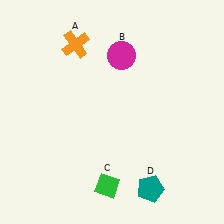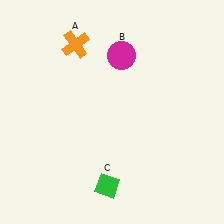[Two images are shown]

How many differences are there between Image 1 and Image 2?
There is 1 difference between the two images.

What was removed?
The teal pentagon (D) was removed in Image 2.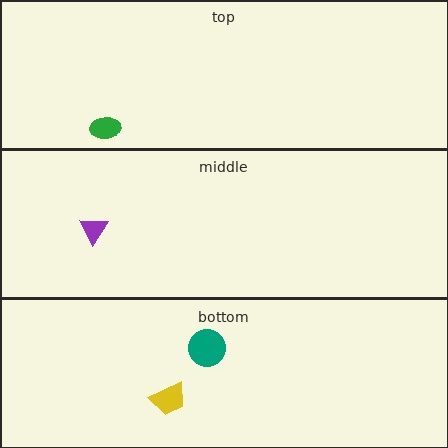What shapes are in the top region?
The green ellipse.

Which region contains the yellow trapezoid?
The bottom region.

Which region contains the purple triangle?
The middle region.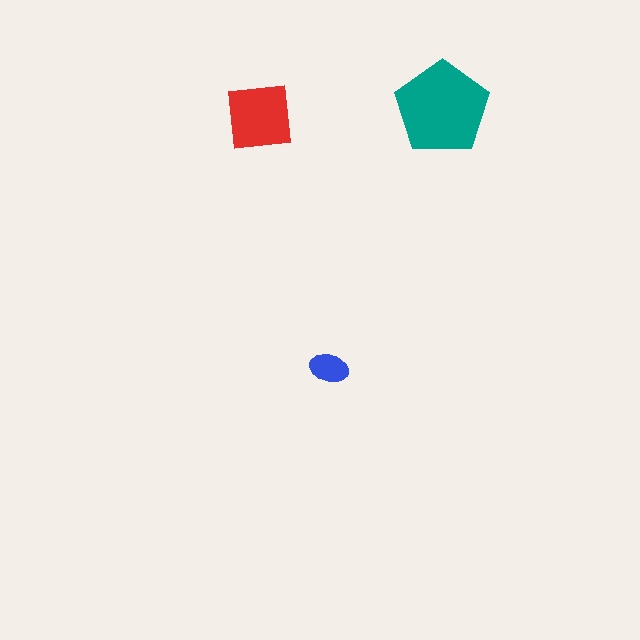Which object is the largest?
The teal pentagon.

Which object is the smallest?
The blue ellipse.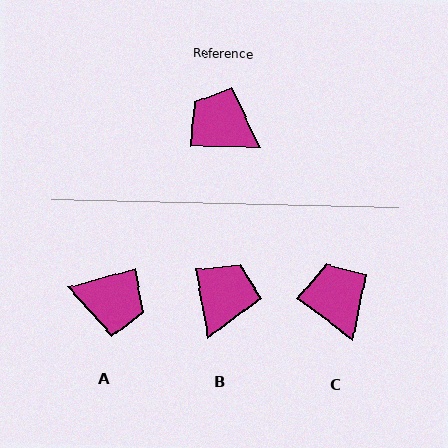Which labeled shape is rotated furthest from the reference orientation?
A, about 165 degrees away.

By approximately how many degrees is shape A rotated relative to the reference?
Approximately 165 degrees clockwise.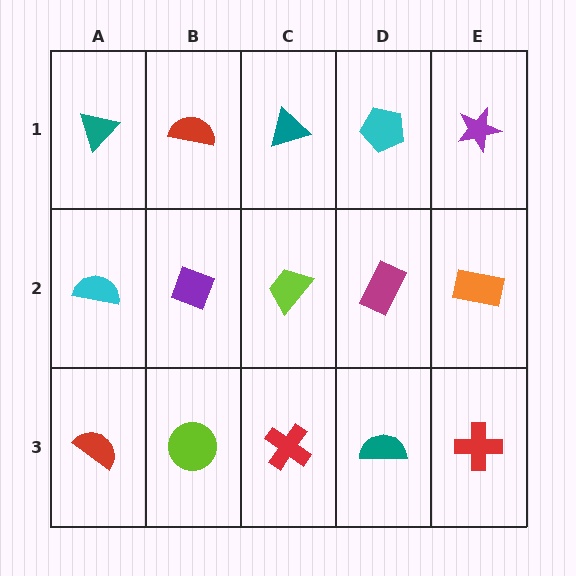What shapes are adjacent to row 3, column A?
A cyan semicircle (row 2, column A), a lime circle (row 3, column B).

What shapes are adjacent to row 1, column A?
A cyan semicircle (row 2, column A), a red semicircle (row 1, column B).